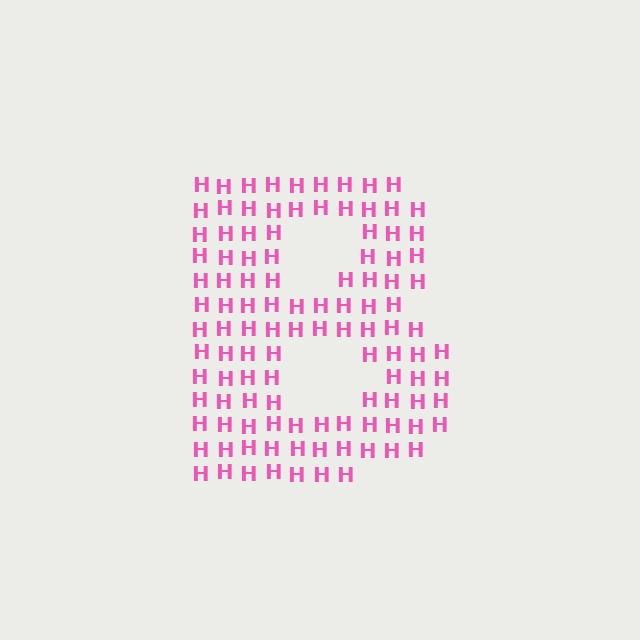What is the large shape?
The large shape is the letter B.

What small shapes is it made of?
It is made of small letter H's.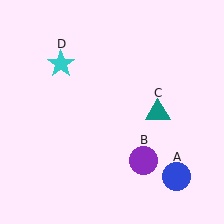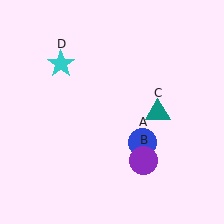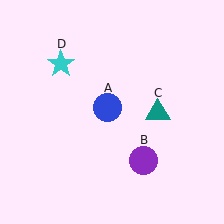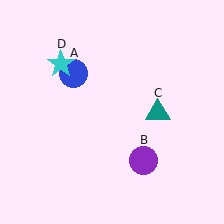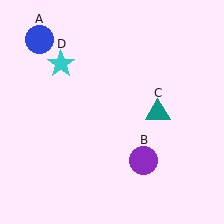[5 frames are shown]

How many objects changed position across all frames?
1 object changed position: blue circle (object A).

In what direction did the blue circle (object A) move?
The blue circle (object A) moved up and to the left.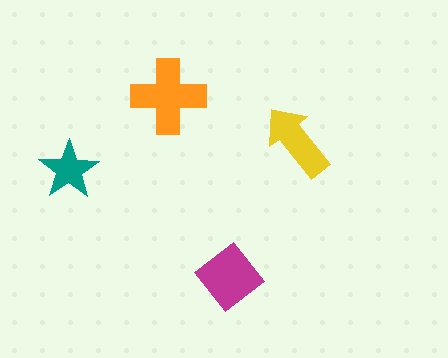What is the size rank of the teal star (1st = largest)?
4th.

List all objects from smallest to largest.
The teal star, the yellow arrow, the magenta diamond, the orange cross.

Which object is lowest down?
The magenta diamond is bottommost.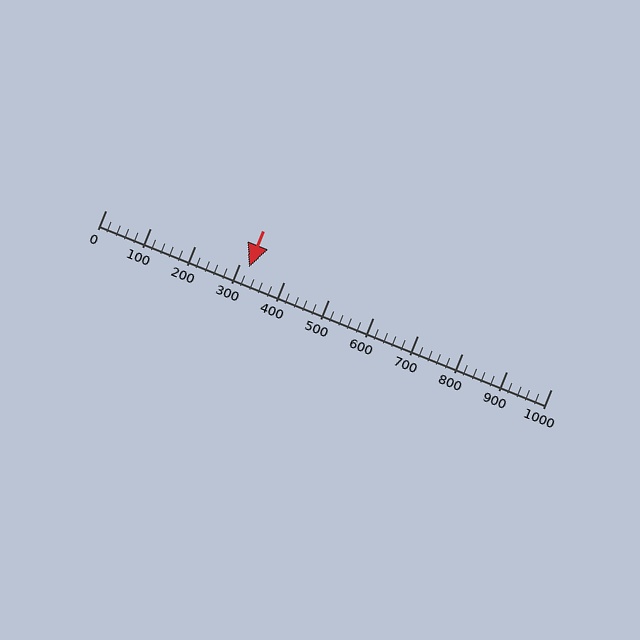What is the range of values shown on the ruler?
The ruler shows values from 0 to 1000.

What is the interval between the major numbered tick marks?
The major tick marks are spaced 100 units apart.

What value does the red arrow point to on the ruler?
The red arrow points to approximately 321.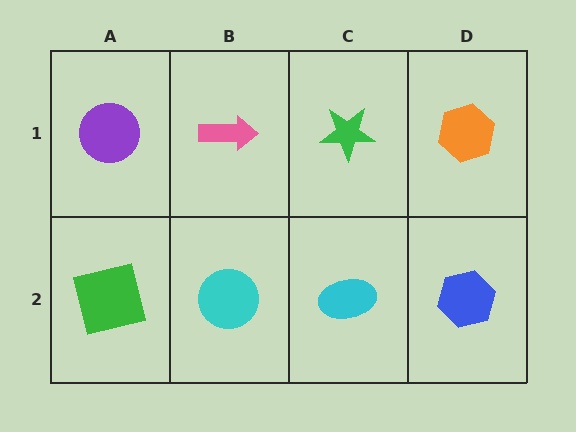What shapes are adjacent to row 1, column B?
A cyan circle (row 2, column B), a purple circle (row 1, column A), a green star (row 1, column C).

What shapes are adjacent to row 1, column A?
A green square (row 2, column A), a pink arrow (row 1, column B).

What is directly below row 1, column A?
A green square.